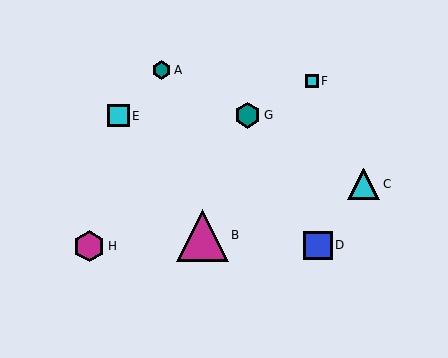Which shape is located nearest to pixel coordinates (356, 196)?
The cyan triangle (labeled C) at (364, 184) is nearest to that location.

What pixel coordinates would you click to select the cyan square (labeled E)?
Click at (118, 116) to select the cyan square E.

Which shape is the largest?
The magenta triangle (labeled B) is the largest.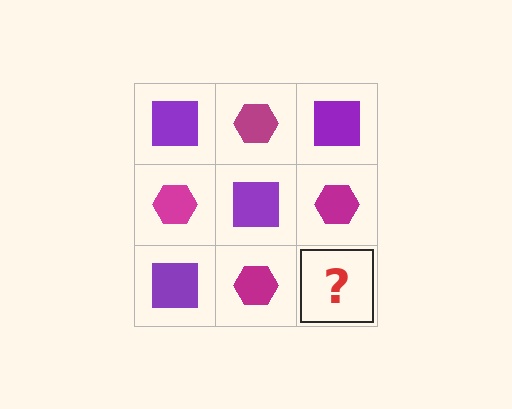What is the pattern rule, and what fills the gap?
The rule is that it alternates purple square and magenta hexagon in a checkerboard pattern. The gap should be filled with a purple square.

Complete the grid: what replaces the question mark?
The question mark should be replaced with a purple square.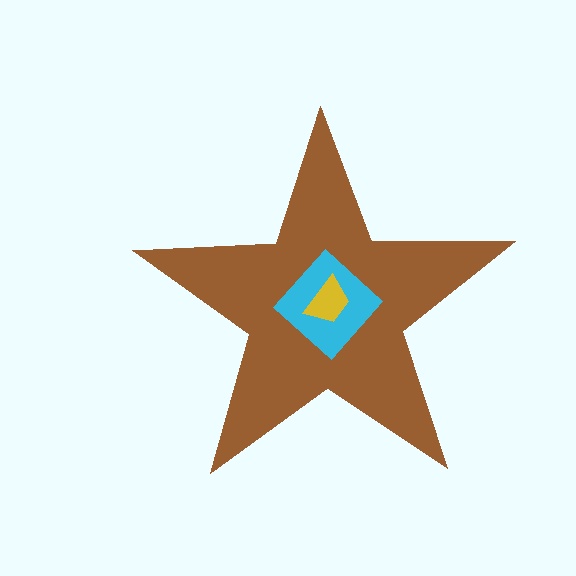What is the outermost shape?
The brown star.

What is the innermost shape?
The yellow trapezoid.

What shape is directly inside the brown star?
The cyan diamond.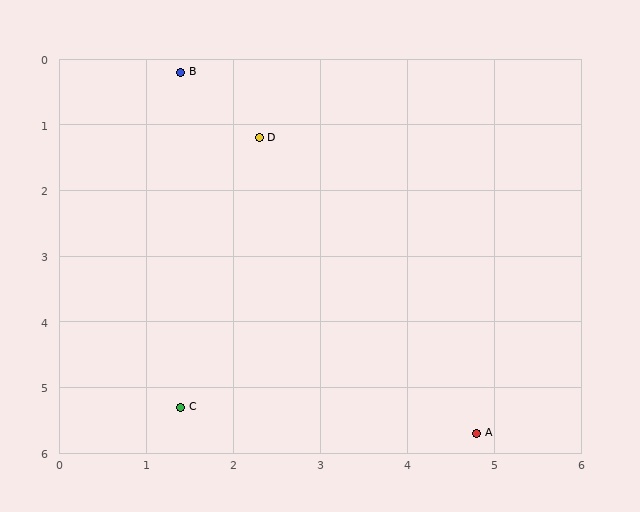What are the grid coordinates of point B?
Point B is at approximately (1.4, 0.2).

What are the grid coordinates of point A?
Point A is at approximately (4.8, 5.7).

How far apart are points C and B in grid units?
Points C and B are about 5.1 grid units apart.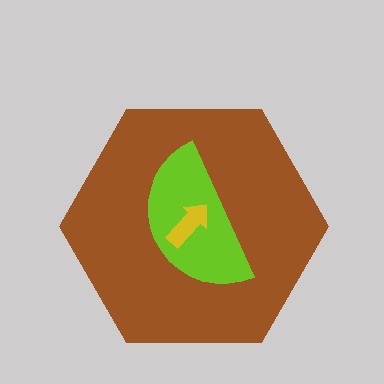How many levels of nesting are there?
3.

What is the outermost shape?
The brown hexagon.